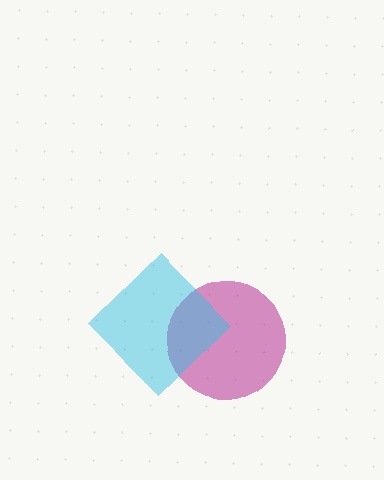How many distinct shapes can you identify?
There are 2 distinct shapes: a magenta circle, a cyan diamond.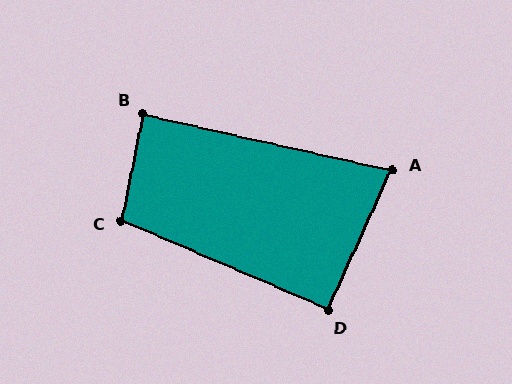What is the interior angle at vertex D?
Approximately 91 degrees (approximately right).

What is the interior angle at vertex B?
Approximately 89 degrees (approximately right).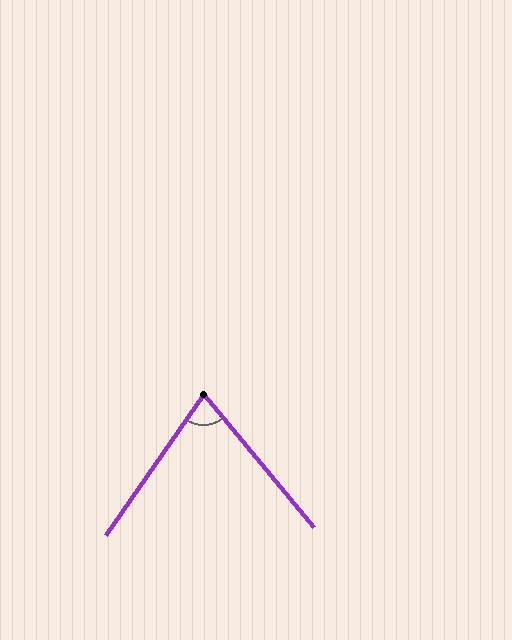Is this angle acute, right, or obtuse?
It is acute.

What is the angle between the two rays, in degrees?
Approximately 74 degrees.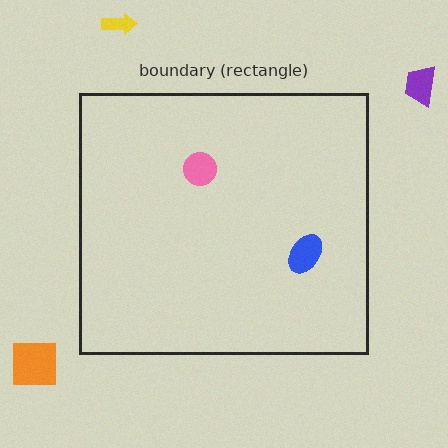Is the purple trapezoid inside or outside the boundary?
Outside.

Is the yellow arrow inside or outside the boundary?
Outside.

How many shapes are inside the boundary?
2 inside, 3 outside.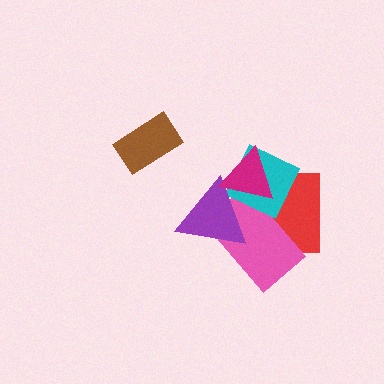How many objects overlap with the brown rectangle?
0 objects overlap with the brown rectangle.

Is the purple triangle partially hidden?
Yes, it is partially covered by another shape.